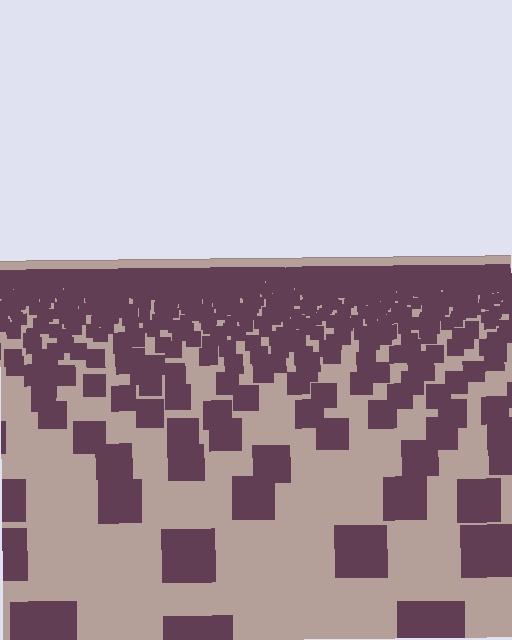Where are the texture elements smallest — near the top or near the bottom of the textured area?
Near the top.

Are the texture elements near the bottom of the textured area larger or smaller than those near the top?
Larger. Near the bottom, elements are closer to the viewer and appear at a bigger on-screen size.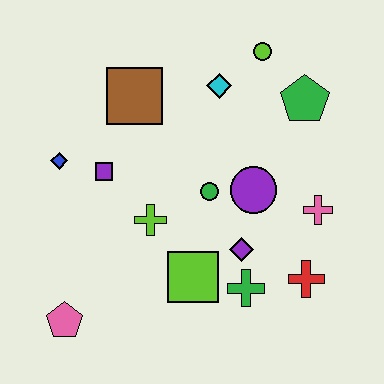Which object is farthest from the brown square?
The red cross is farthest from the brown square.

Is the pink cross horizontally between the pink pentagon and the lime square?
No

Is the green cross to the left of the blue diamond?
No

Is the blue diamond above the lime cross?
Yes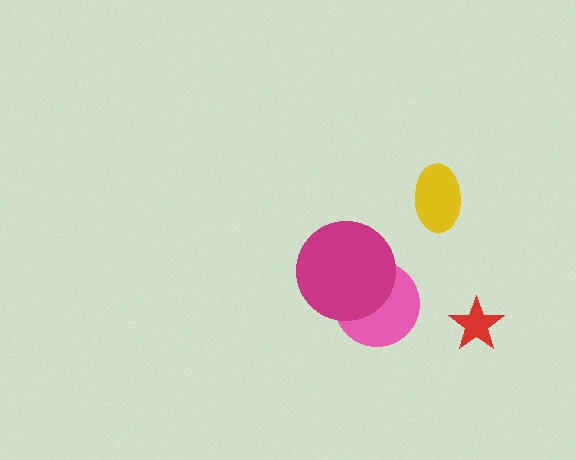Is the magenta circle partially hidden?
No, no other shape covers it.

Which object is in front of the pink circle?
The magenta circle is in front of the pink circle.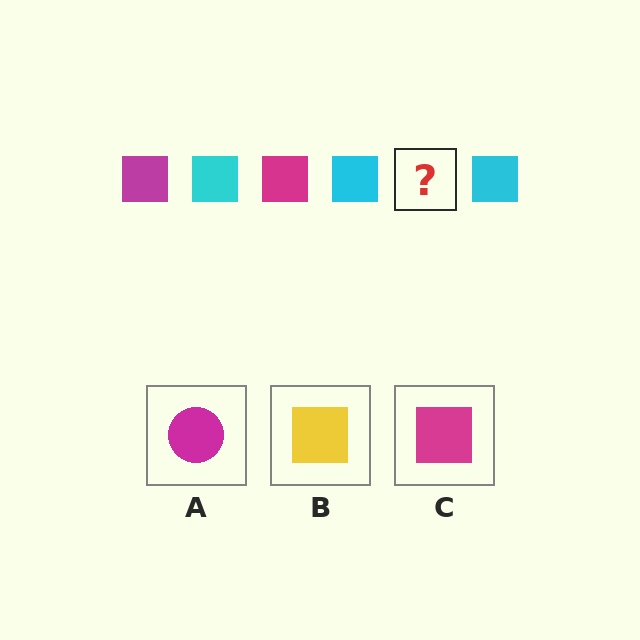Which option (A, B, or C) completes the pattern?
C.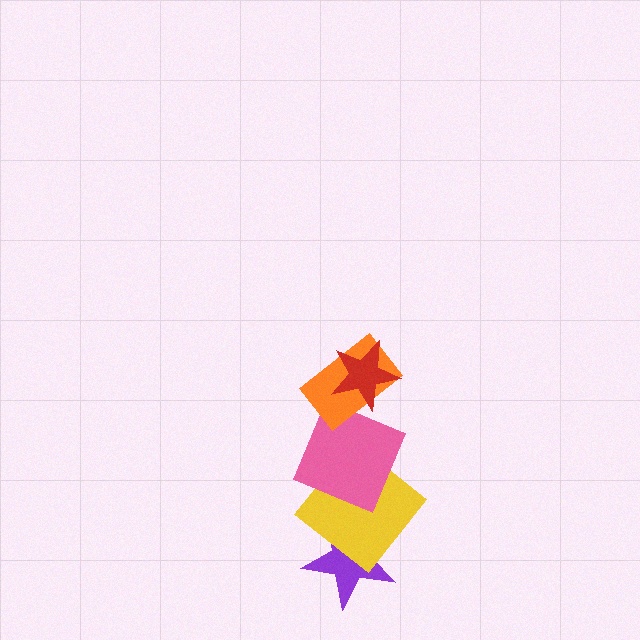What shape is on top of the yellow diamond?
The pink square is on top of the yellow diamond.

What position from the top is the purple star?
The purple star is 5th from the top.